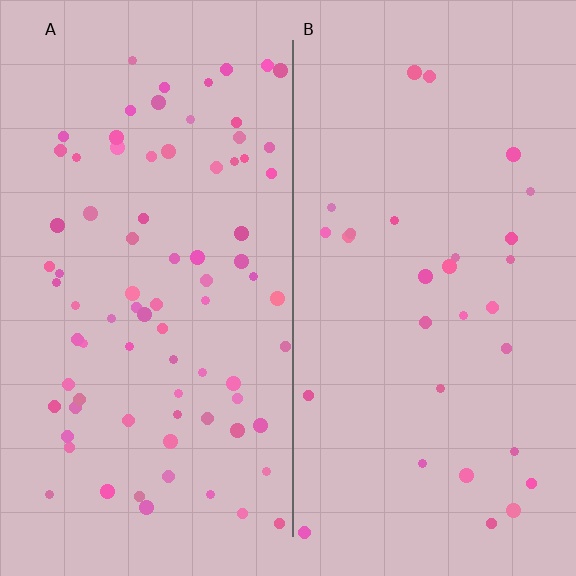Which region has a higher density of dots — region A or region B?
A (the left).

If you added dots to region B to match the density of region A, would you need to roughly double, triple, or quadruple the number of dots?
Approximately triple.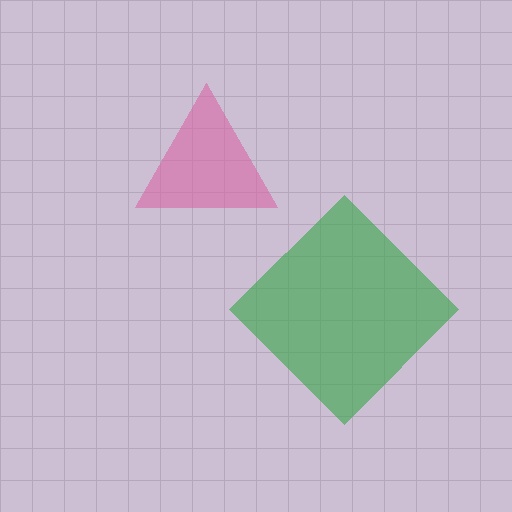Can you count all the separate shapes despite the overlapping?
Yes, there are 2 separate shapes.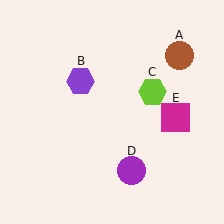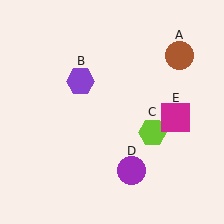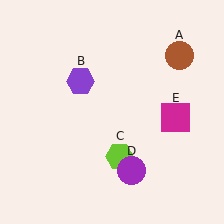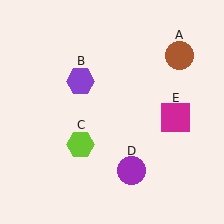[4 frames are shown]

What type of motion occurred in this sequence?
The lime hexagon (object C) rotated clockwise around the center of the scene.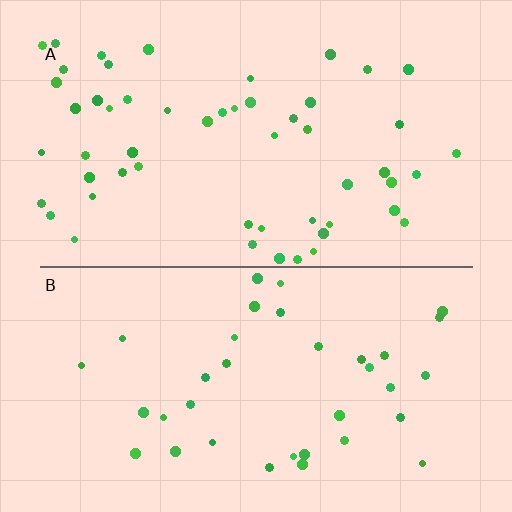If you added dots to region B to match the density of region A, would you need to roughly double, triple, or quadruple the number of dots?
Approximately double.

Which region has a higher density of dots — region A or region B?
A (the top).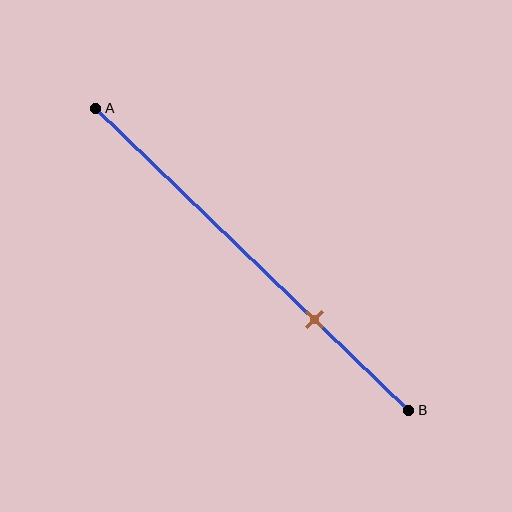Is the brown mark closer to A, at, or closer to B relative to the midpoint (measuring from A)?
The brown mark is closer to point B than the midpoint of segment AB.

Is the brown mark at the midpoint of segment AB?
No, the mark is at about 70% from A, not at the 50% midpoint.